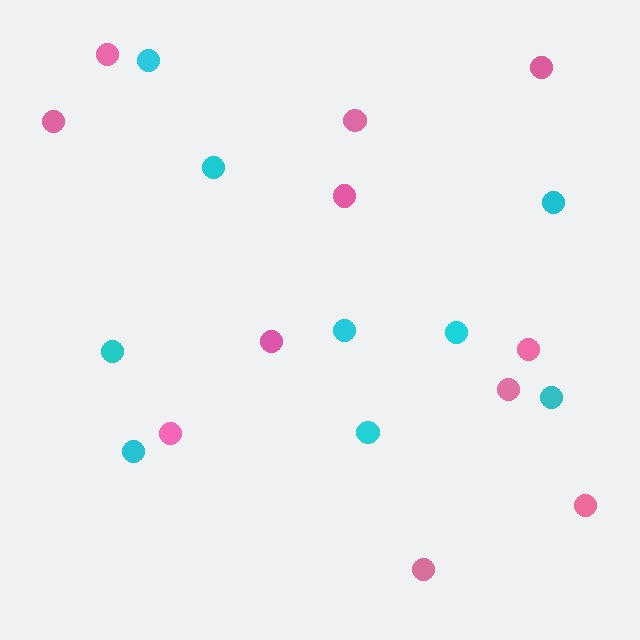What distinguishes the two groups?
There are 2 groups: one group of pink circles (11) and one group of cyan circles (9).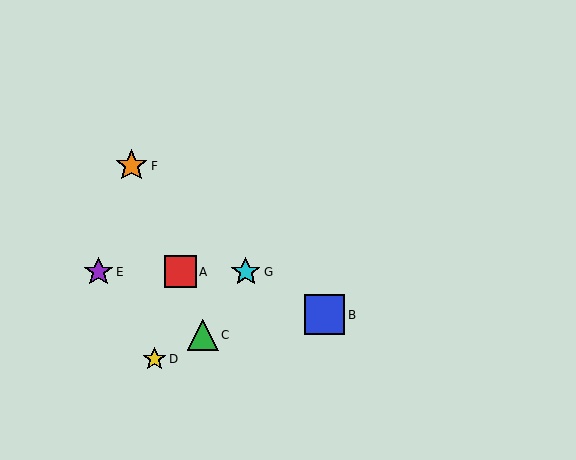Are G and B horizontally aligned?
No, G is at y≈272 and B is at y≈315.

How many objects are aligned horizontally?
3 objects (A, E, G) are aligned horizontally.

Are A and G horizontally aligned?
Yes, both are at y≈272.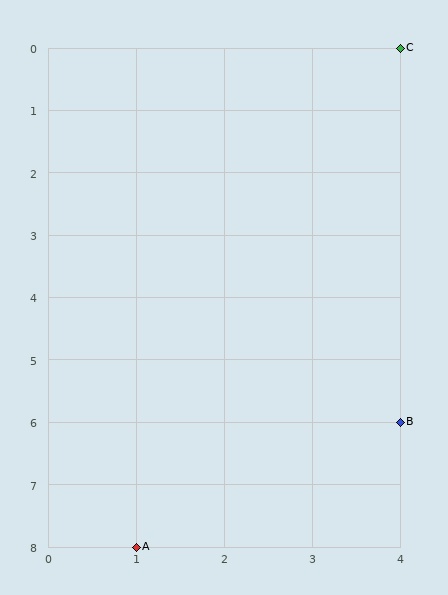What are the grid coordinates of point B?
Point B is at grid coordinates (4, 6).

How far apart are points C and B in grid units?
Points C and B are 6 rows apart.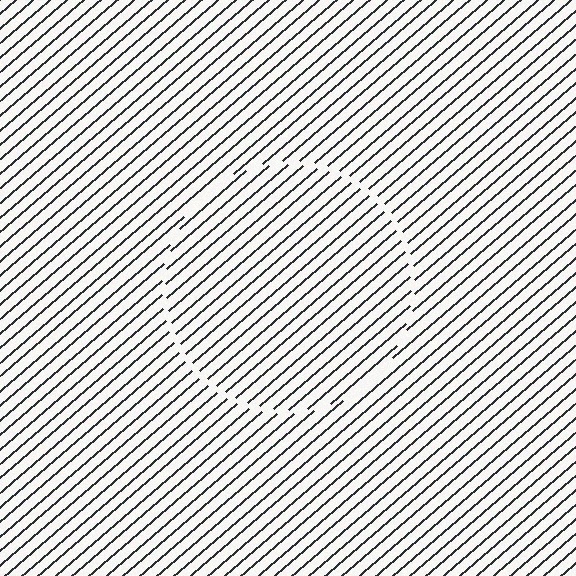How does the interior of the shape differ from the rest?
The interior of the shape contains the same grating, shifted by half a period — the contour is defined by the phase discontinuity where line-ends from the inner and outer gratings abut.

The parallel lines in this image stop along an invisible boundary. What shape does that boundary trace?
An illusory circle. The interior of the shape contains the same grating, shifted by half a period — the contour is defined by the phase discontinuity where line-ends from the inner and outer gratings abut.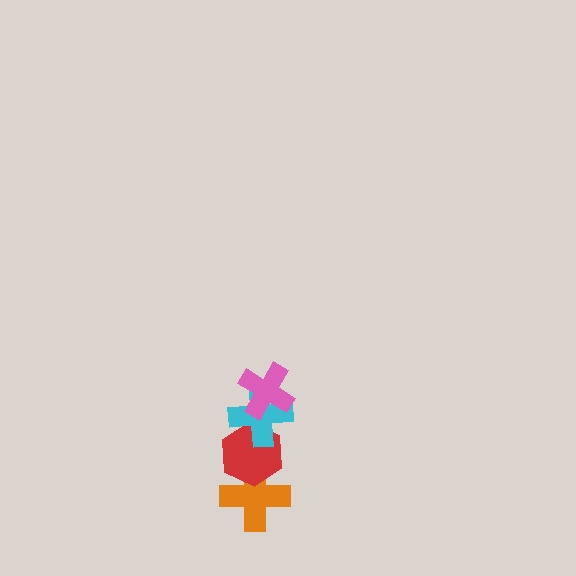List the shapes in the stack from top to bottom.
From top to bottom: the pink cross, the cyan cross, the red hexagon, the orange cross.